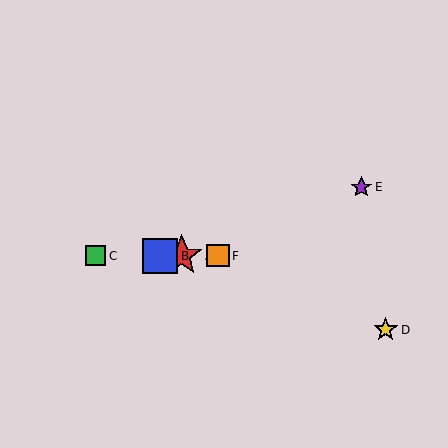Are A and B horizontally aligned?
Yes, both are at y≈256.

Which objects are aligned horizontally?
Objects A, B, C, F are aligned horizontally.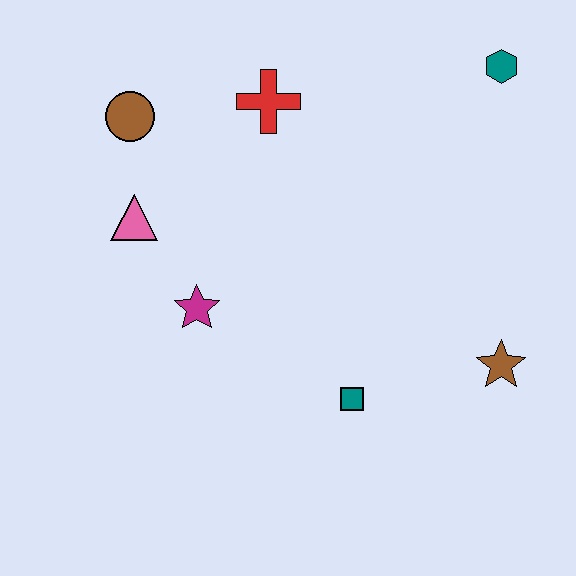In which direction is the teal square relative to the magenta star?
The teal square is to the right of the magenta star.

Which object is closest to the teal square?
The brown star is closest to the teal square.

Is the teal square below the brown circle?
Yes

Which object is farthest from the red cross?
The brown star is farthest from the red cross.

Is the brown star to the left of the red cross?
No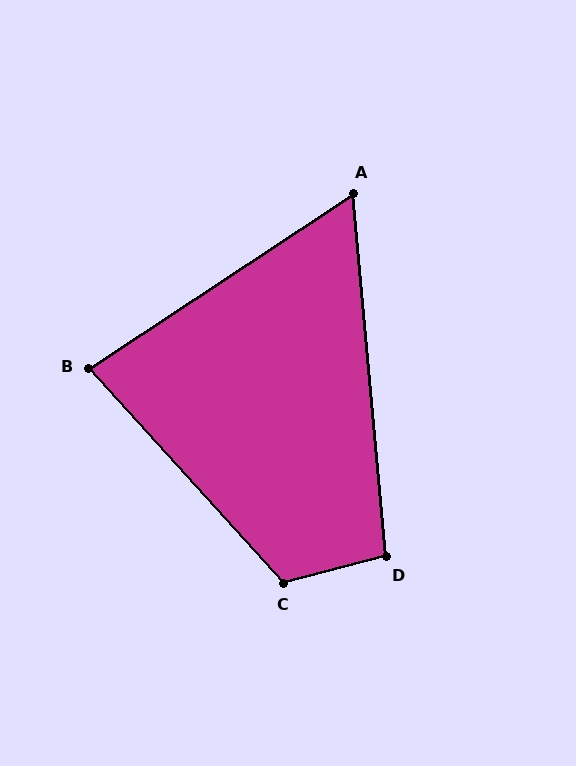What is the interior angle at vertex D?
Approximately 99 degrees (obtuse).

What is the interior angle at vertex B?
Approximately 81 degrees (acute).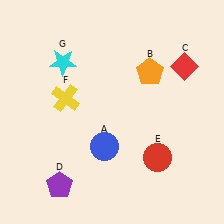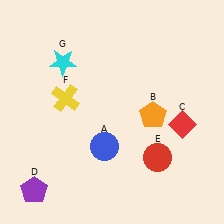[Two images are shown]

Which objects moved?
The objects that moved are: the orange pentagon (B), the red diamond (C), the purple pentagon (D).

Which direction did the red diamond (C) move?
The red diamond (C) moved down.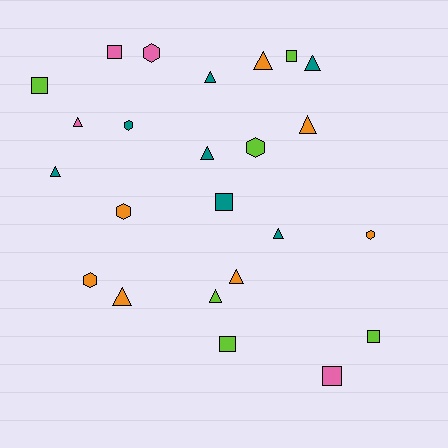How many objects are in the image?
There are 24 objects.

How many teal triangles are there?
There are 5 teal triangles.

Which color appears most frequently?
Teal, with 7 objects.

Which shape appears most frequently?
Triangle, with 11 objects.